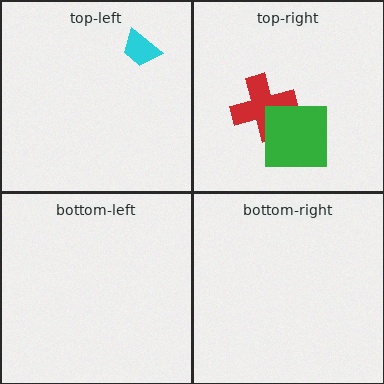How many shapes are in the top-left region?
1.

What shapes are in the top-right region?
The red cross, the green square.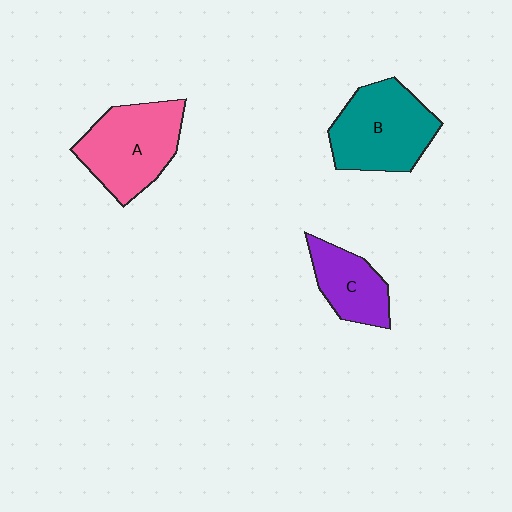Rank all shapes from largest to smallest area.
From largest to smallest: B (teal), A (pink), C (purple).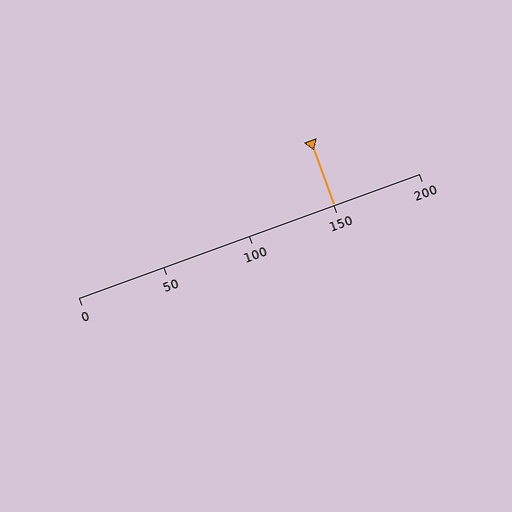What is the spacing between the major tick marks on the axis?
The major ticks are spaced 50 apart.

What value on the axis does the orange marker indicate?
The marker indicates approximately 150.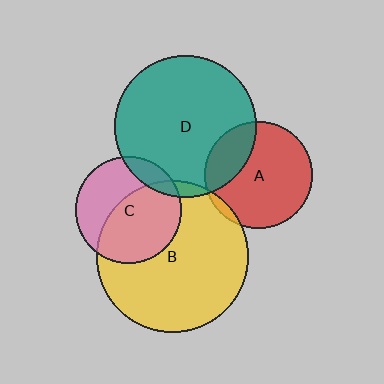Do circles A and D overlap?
Yes.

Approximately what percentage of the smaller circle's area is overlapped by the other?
Approximately 25%.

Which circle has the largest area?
Circle B (yellow).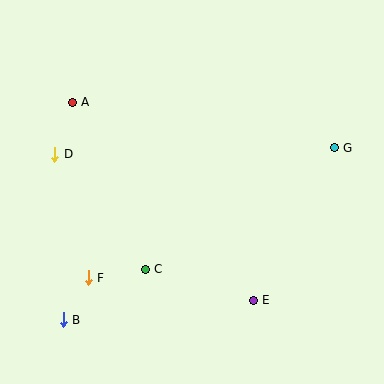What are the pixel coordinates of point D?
Point D is at (55, 154).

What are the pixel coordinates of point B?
Point B is at (63, 320).